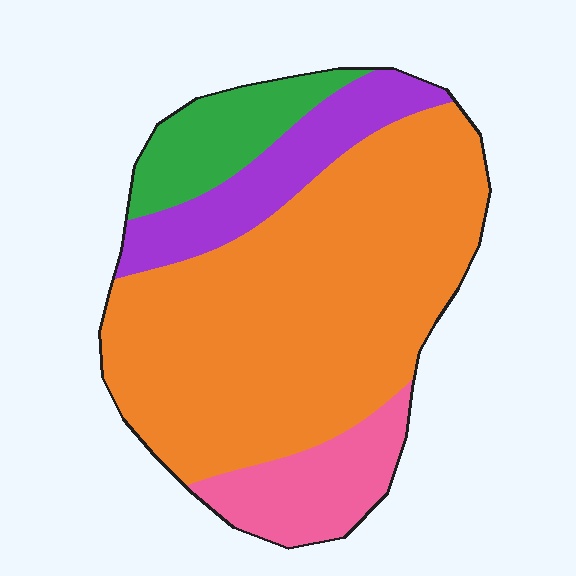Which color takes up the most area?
Orange, at roughly 65%.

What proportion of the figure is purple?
Purple covers 14% of the figure.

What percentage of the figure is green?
Green covers about 10% of the figure.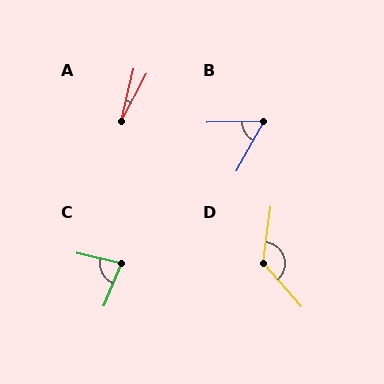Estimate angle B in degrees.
Approximately 59 degrees.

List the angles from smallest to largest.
A (15°), B (59°), C (80°), D (130°).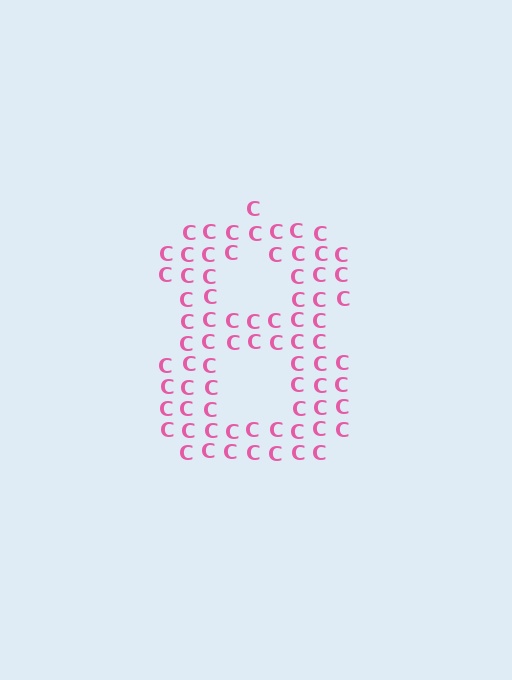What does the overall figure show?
The overall figure shows the digit 8.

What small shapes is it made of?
It is made of small letter C's.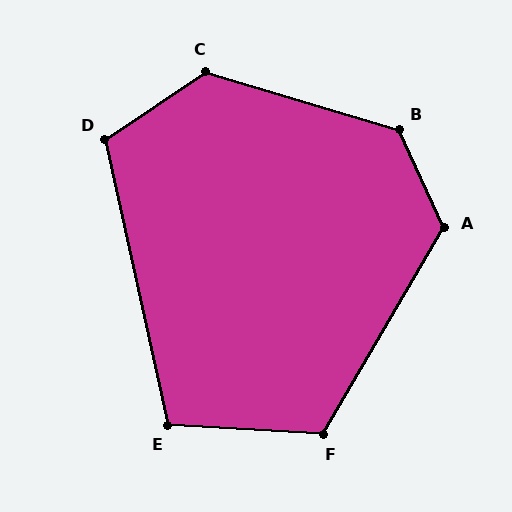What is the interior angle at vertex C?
Approximately 130 degrees (obtuse).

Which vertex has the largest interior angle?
B, at approximately 132 degrees.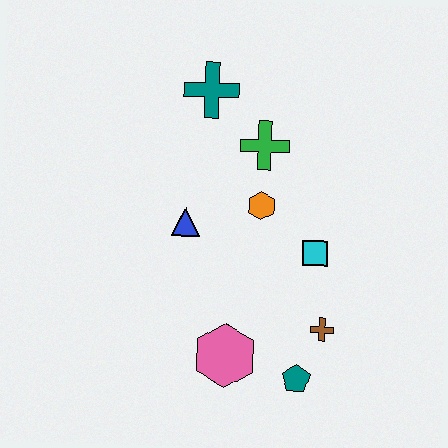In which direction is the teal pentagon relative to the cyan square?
The teal pentagon is below the cyan square.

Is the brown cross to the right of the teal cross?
Yes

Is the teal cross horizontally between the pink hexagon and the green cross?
No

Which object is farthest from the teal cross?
The teal pentagon is farthest from the teal cross.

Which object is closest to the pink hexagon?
The teal pentagon is closest to the pink hexagon.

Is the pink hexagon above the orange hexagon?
No